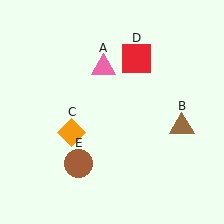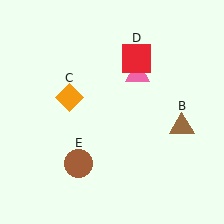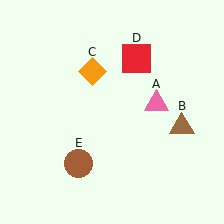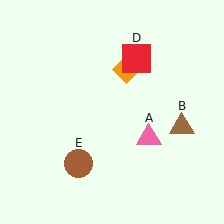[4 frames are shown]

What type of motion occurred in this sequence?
The pink triangle (object A), orange diamond (object C) rotated clockwise around the center of the scene.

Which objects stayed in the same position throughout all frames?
Brown triangle (object B) and red square (object D) and brown circle (object E) remained stationary.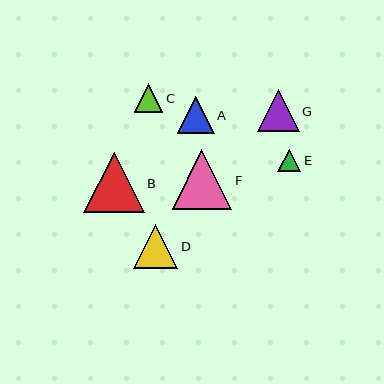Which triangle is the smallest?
Triangle E is the smallest with a size of approximately 23 pixels.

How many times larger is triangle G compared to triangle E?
Triangle G is approximately 1.8 times the size of triangle E.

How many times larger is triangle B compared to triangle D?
Triangle B is approximately 1.4 times the size of triangle D.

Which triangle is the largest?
Triangle B is the largest with a size of approximately 60 pixels.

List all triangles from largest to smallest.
From largest to smallest: B, F, D, G, A, C, E.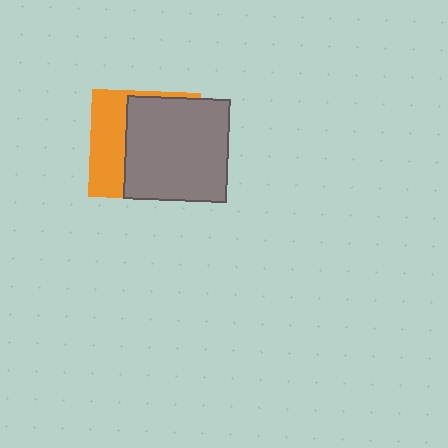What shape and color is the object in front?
The object in front is a gray square.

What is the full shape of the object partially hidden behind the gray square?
The partially hidden object is an orange square.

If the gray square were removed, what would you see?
You would see the complete orange square.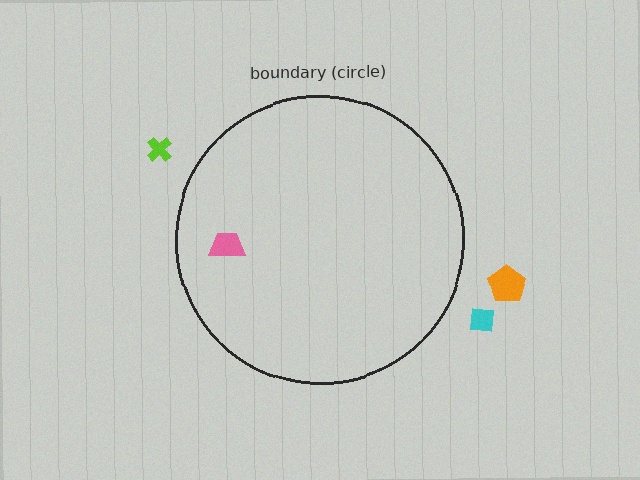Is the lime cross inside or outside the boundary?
Outside.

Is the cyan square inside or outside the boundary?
Outside.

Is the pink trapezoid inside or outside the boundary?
Inside.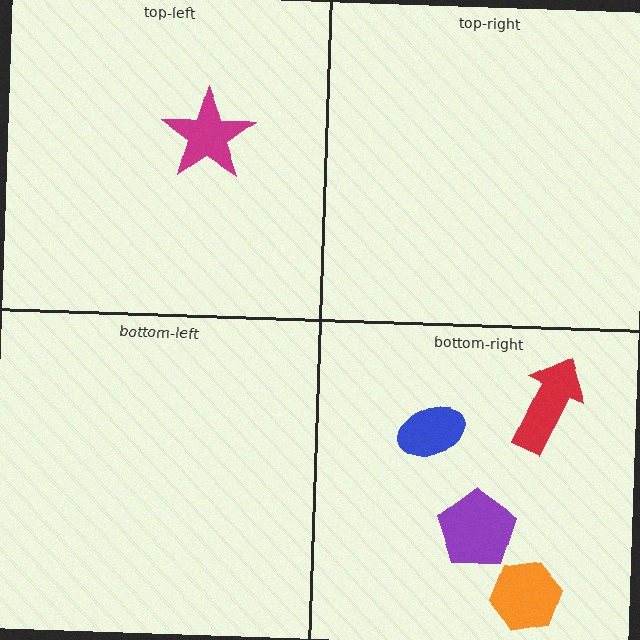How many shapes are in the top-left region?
1.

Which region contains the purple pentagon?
The bottom-right region.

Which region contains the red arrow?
The bottom-right region.